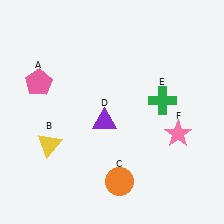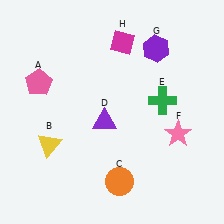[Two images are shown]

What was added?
A purple hexagon (G), a magenta diamond (H) were added in Image 2.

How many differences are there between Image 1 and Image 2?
There are 2 differences between the two images.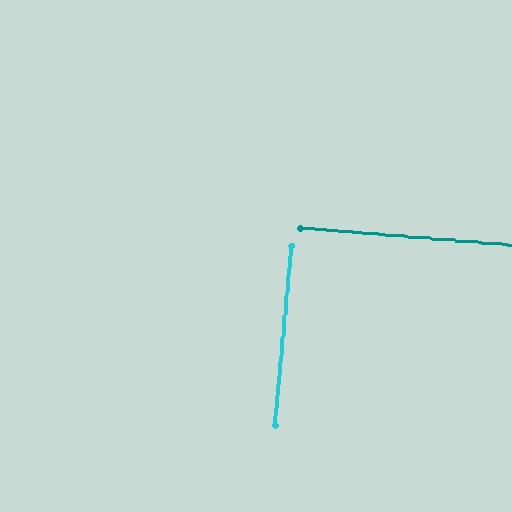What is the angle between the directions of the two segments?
Approximately 89 degrees.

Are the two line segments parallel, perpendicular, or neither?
Perpendicular — they meet at approximately 89°.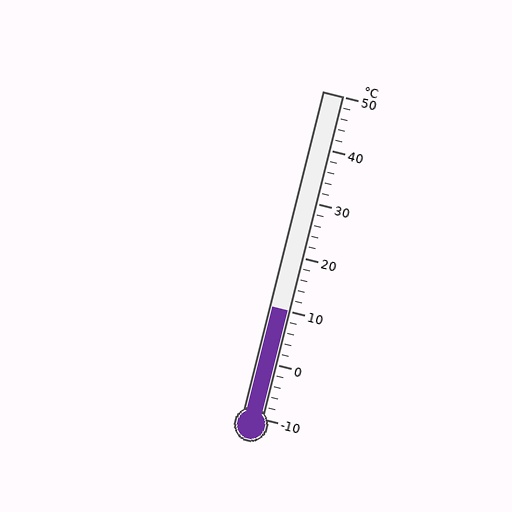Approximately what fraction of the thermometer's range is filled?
The thermometer is filled to approximately 35% of its range.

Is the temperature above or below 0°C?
The temperature is above 0°C.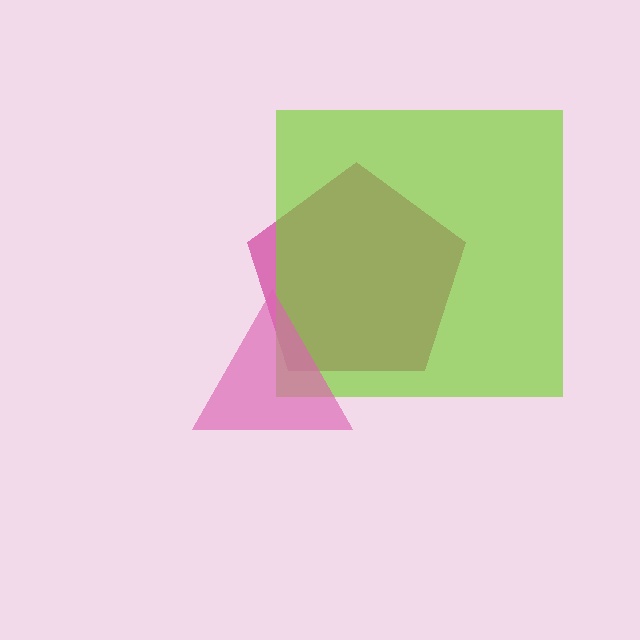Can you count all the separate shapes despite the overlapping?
Yes, there are 3 separate shapes.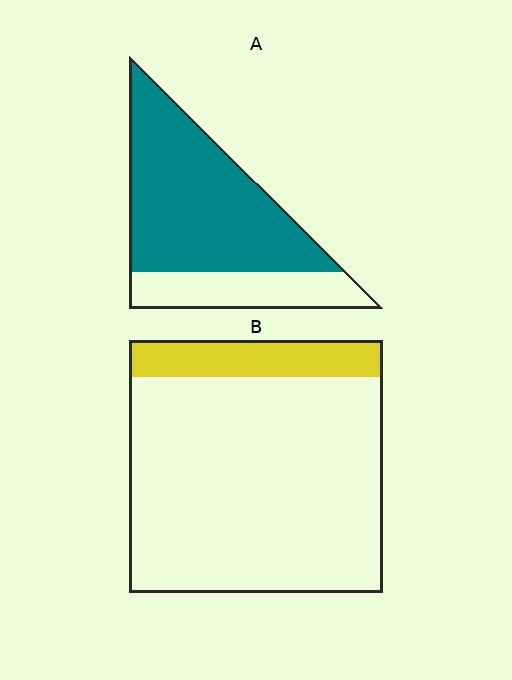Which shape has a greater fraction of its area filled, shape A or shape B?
Shape A.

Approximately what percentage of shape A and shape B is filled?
A is approximately 75% and B is approximately 15%.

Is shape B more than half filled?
No.